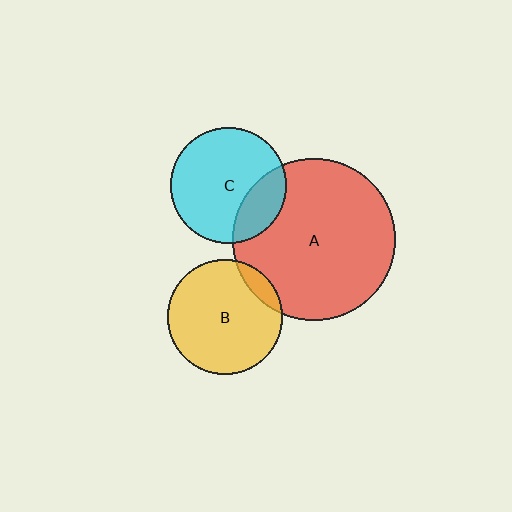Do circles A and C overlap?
Yes.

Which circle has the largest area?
Circle A (red).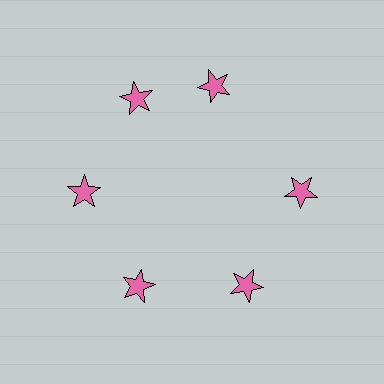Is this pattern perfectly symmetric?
No. The 6 pink stars are arranged in a ring, but one element near the 1 o'clock position is rotated out of alignment along the ring, breaking the 6-fold rotational symmetry.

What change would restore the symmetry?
The symmetry would be restored by rotating it back into even spacing with its neighbors so that all 6 stars sit at equal angles and equal distance from the center.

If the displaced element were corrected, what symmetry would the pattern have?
It would have 6-fold rotational symmetry — the pattern would map onto itself every 60 degrees.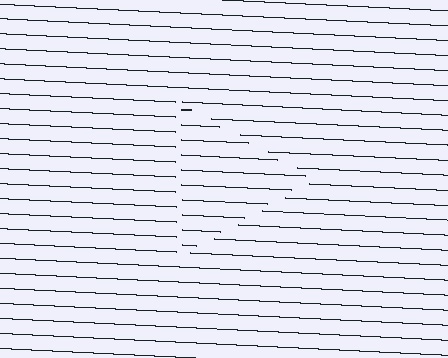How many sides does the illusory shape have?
3 sides — the line-ends trace a triangle.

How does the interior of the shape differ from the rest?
The interior of the shape contains the same grating, shifted by half a period — the contour is defined by the phase discontinuity where line-ends from the inner and outer gratings abut.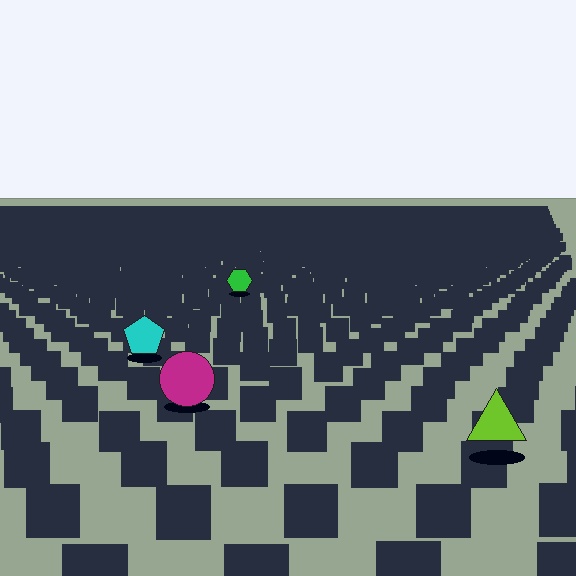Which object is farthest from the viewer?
The green hexagon is farthest from the viewer. It appears smaller and the ground texture around it is denser.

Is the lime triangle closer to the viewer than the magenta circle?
Yes. The lime triangle is closer — you can tell from the texture gradient: the ground texture is coarser near it.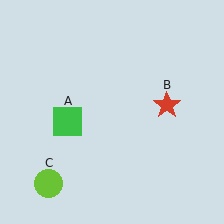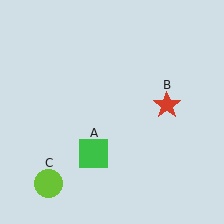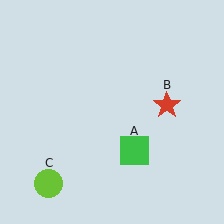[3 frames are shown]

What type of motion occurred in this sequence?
The green square (object A) rotated counterclockwise around the center of the scene.